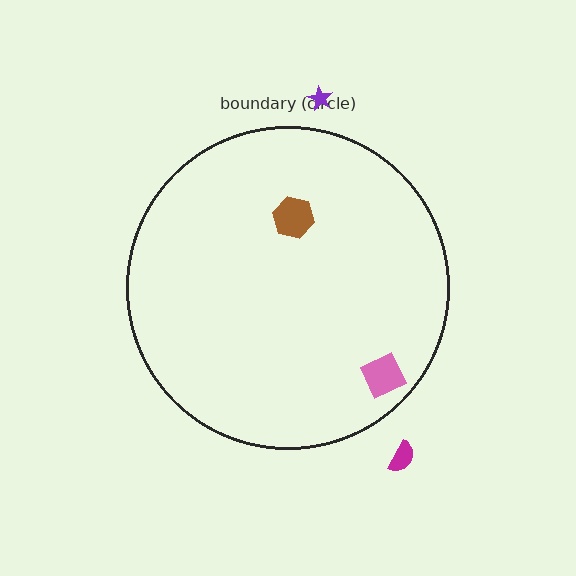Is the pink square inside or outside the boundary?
Inside.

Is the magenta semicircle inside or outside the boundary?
Outside.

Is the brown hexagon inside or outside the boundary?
Inside.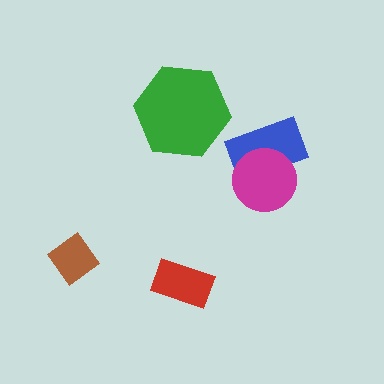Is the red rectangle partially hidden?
No, no other shape covers it.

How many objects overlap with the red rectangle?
0 objects overlap with the red rectangle.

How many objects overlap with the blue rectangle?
1 object overlaps with the blue rectangle.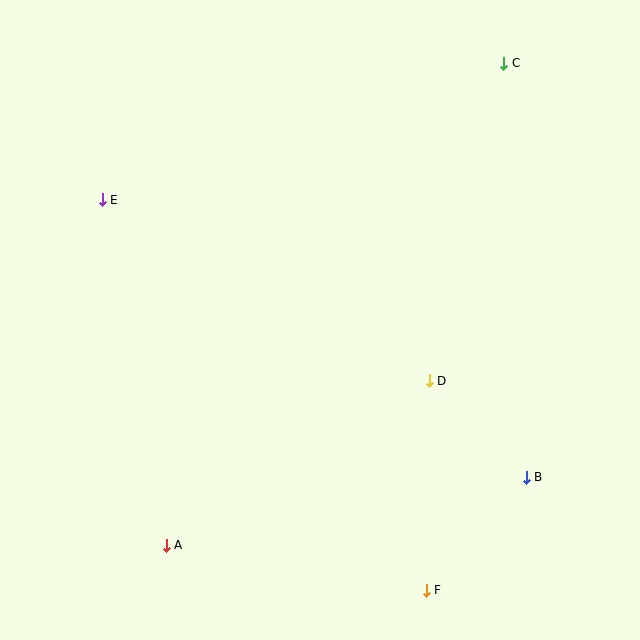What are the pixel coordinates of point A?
Point A is at (166, 546).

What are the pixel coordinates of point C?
Point C is at (504, 63).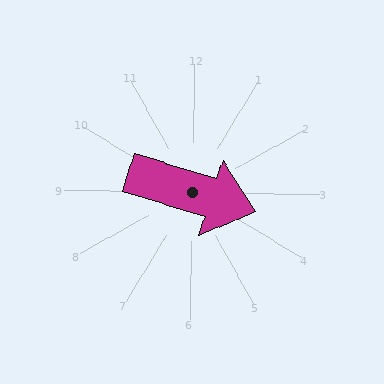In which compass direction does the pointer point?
East.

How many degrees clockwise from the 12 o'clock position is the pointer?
Approximately 106 degrees.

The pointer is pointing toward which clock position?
Roughly 4 o'clock.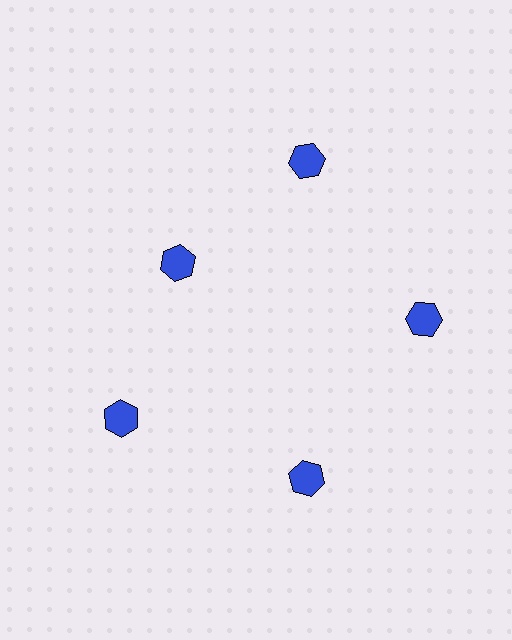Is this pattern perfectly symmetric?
No. The 5 blue hexagons are arranged in a ring, but one element near the 10 o'clock position is pulled inward toward the center, breaking the 5-fold rotational symmetry.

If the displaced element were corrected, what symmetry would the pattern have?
It would have 5-fold rotational symmetry — the pattern would map onto itself every 72 degrees.